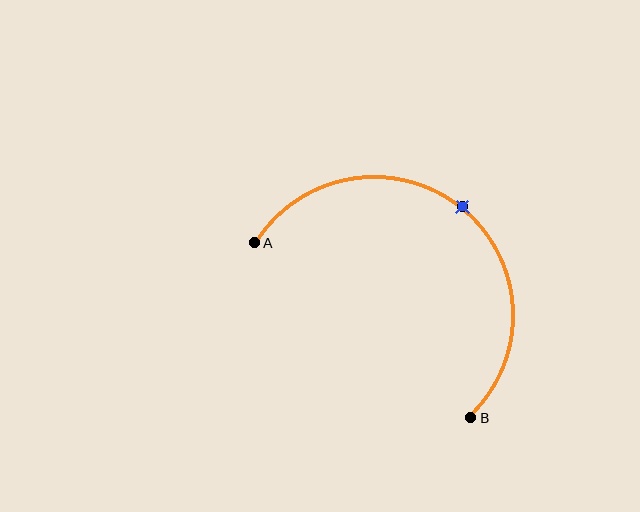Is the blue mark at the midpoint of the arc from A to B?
Yes. The blue mark lies on the arc at equal arc-length from both A and B — it is the arc midpoint.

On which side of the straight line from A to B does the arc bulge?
The arc bulges above and to the right of the straight line connecting A and B.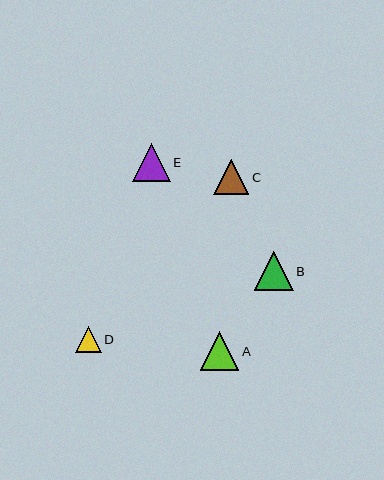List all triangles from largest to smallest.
From largest to smallest: B, A, E, C, D.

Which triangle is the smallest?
Triangle D is the smallest with a size of approximately 26 pixels.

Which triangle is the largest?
Triangle B is the largest with a size of approximately 39 pixels.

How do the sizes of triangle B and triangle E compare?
Triangle B and triangle E are approximately the same size.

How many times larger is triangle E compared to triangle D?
Triangle E is approximately 1.5 times the size of triangle D.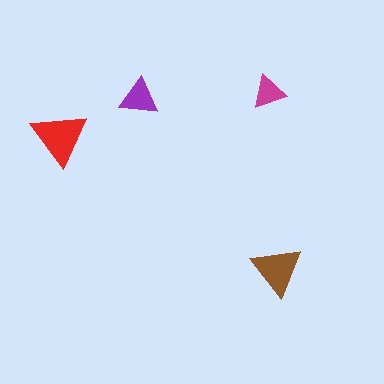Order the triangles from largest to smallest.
the red one, the brown one, the purple one, the magenta one.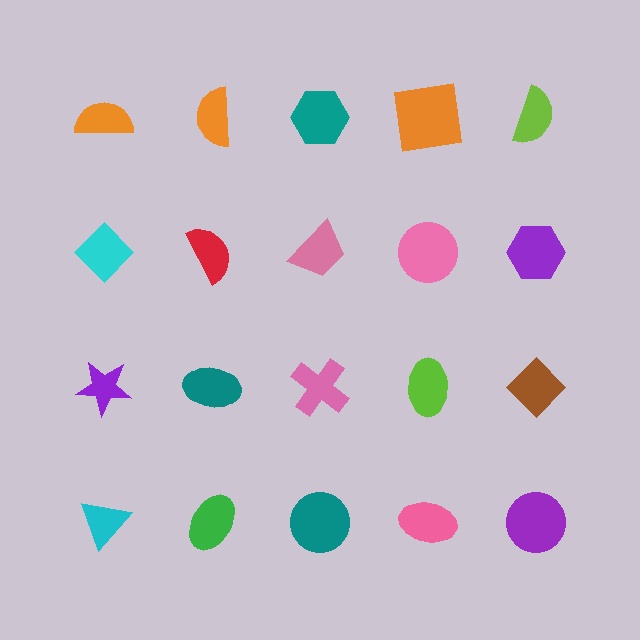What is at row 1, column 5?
A lime semicircle.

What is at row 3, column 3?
A pink cross.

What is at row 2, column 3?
A pink trapezoid.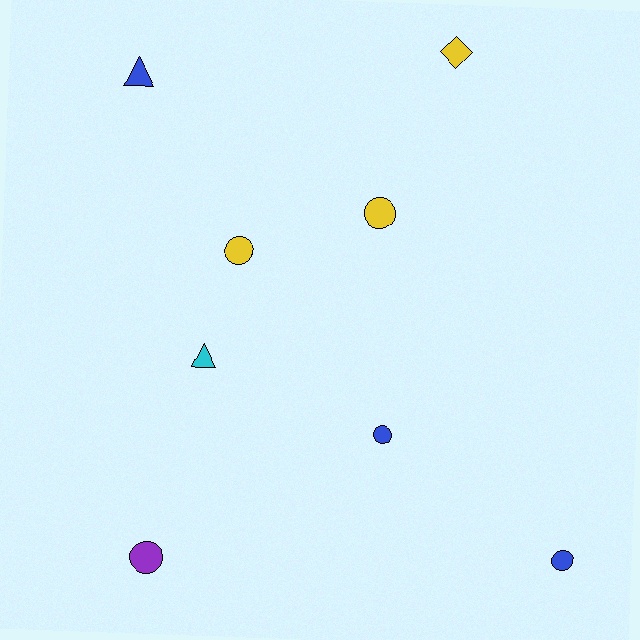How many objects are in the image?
There are 8 objects.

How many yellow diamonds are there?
There is 1 yellow diamond.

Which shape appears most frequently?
Circle, with 5 objects.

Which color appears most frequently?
Yellow, with 3 objects.